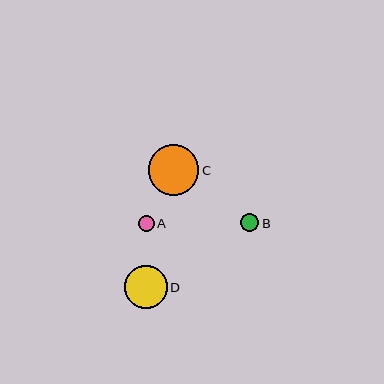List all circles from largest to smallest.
From largest to smallest: C, D, B, A.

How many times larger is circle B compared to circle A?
Circle B is approximately 1.1 times the size of circle A.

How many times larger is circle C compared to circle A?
Circle C is approximately 3.1 times the size of circle A.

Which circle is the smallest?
Circle A is the smallest with a size of approximately 16 pixels.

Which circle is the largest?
Circle C is the largest with a size of approximately 50 pixels.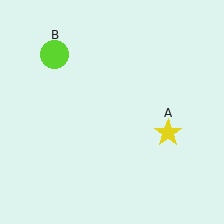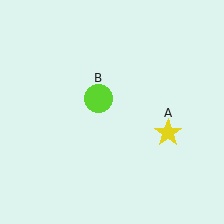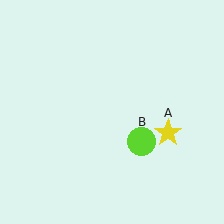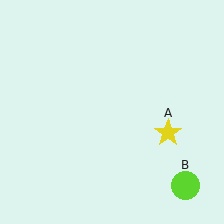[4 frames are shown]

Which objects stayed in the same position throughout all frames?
Yellow star (object A) remained stationary.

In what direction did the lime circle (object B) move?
The lime circle (object B) moved down and to the right.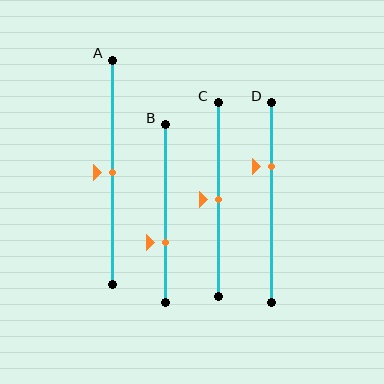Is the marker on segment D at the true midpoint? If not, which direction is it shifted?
No, the marker on segment D is shifted upward by about 18% of the segment length.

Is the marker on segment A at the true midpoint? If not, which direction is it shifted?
Yes, the marker on segment A is at the true midpoint.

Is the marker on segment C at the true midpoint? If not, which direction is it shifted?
Yes, the marker on segment C is at the true midpoint.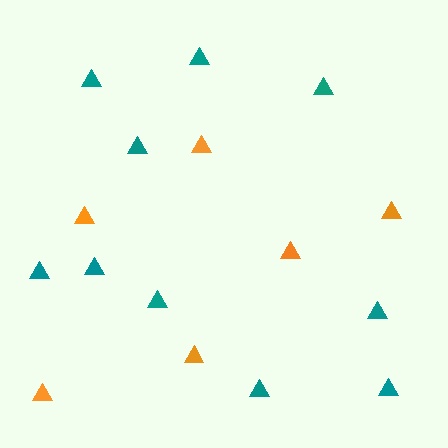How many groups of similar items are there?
There are 2 groups: one group of teal triangles (10) and one group of orange triangles (6).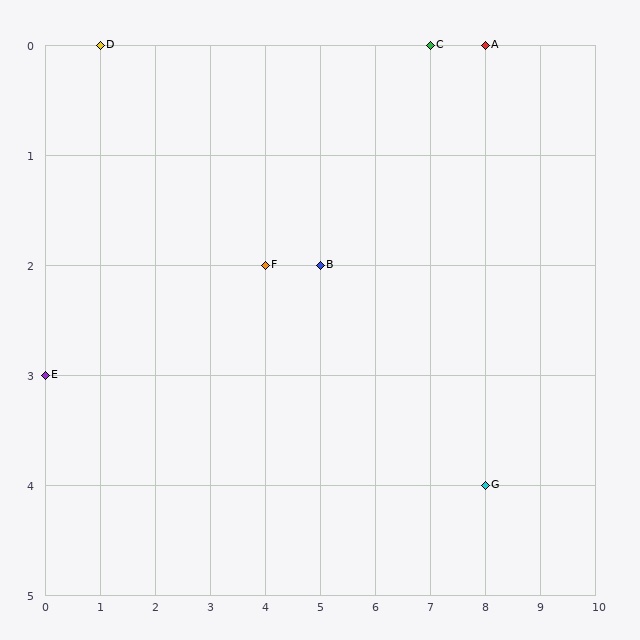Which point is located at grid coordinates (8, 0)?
Point A is at (8, 0).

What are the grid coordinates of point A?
Point A is at grid coordinates (8, 0).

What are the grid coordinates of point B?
Point B is at grid coordinates (5, 2).